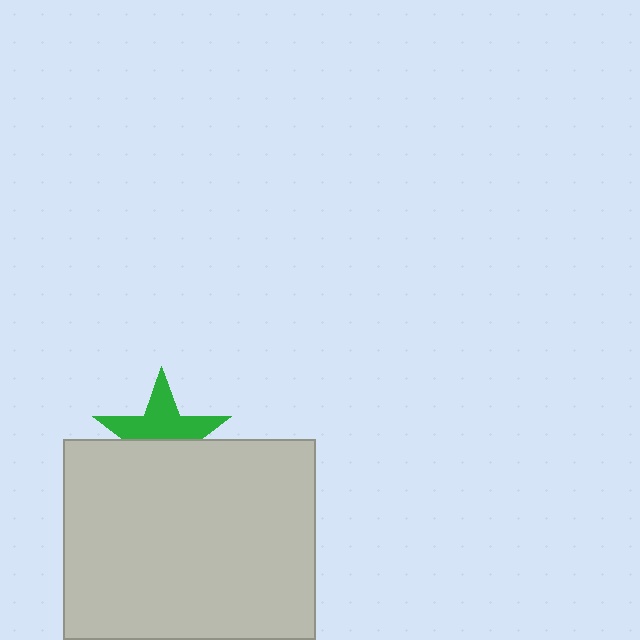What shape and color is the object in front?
The object in front is a light gray rectangle.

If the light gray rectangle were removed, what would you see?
You would see the complete green star.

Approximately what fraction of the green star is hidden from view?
Roughly 45% of the green star is hidden behind the light gray rectangle.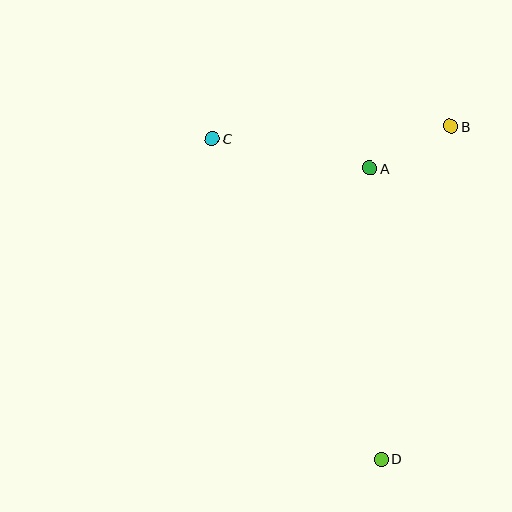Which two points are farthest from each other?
Points C and D are farthest from each other.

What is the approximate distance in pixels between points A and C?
The distance between A and C is approximately 160 pixels.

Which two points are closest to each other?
Points A and B are closest to each other.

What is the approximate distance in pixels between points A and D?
The distance between A and D is approximately 291 pixels.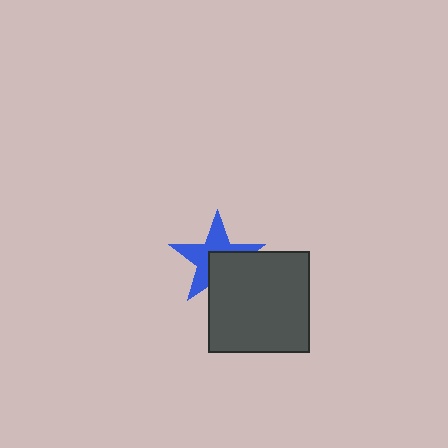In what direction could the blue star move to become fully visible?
The blue star could move toward the upper-left. That would shift it out from behind the dark gray square entirely.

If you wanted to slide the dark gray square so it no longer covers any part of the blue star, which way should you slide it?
Slide it toward the lower-right — that is the most direct way to separate the two shapes.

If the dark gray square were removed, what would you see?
You would see the complete blue star.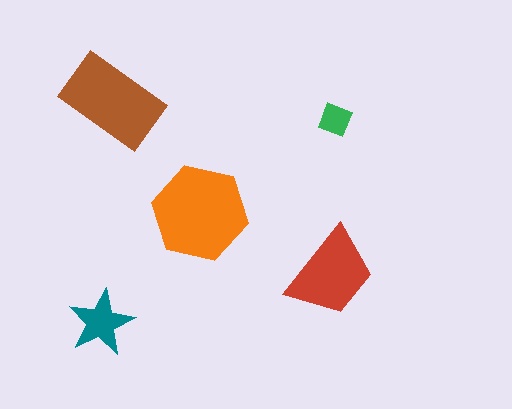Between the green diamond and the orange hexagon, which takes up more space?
The orange hexagon.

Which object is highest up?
The brown rectangle is topmost.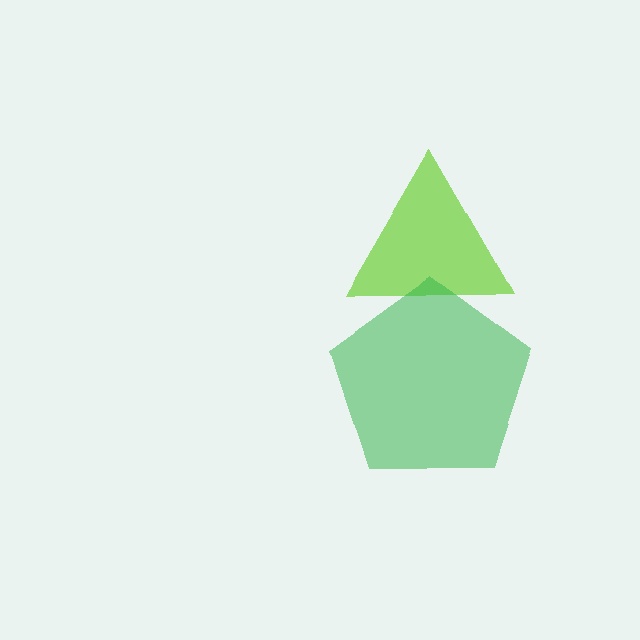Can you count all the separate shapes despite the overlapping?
Yes, there are 2 separate shapes.